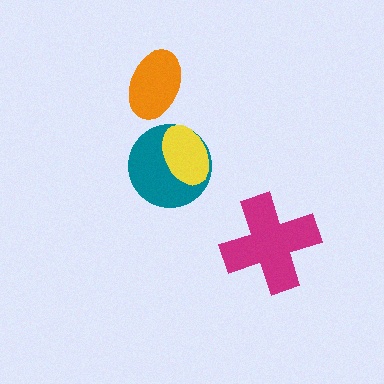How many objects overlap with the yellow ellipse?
1 object overlaps with the yellow ellipse.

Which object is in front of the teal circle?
The yellow ellipse is in front of the teal circle.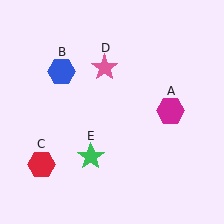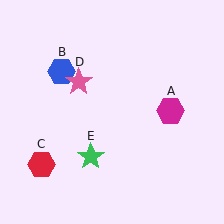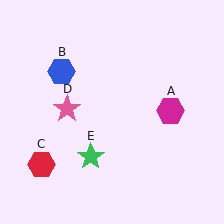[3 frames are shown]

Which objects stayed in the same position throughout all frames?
Magenta hexagon (object A) and blue hexagon (object B) and red hexagon (object C) and green star (object E) remained stationary.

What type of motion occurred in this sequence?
The pink star (object D) rotated counterclockwise around the center of the scene.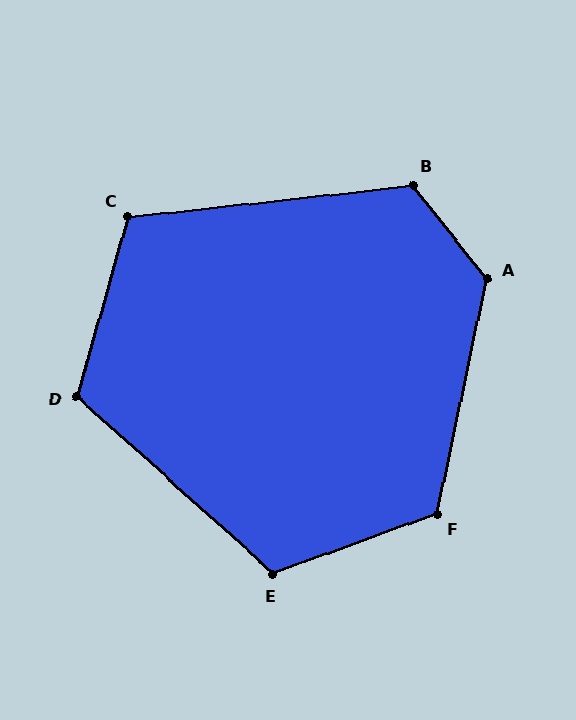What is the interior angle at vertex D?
Approximately 116 degrees (obtuse).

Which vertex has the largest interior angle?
A, at approximately 130 degrees.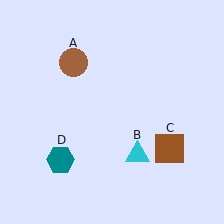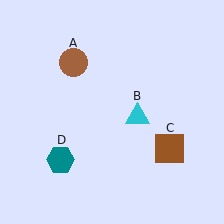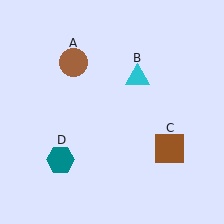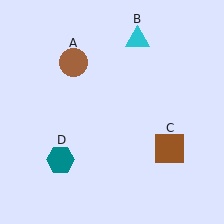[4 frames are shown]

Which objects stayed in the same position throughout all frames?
Brown circle (object A) and brown square (object C) and teal hexagon (object D) remained stationary.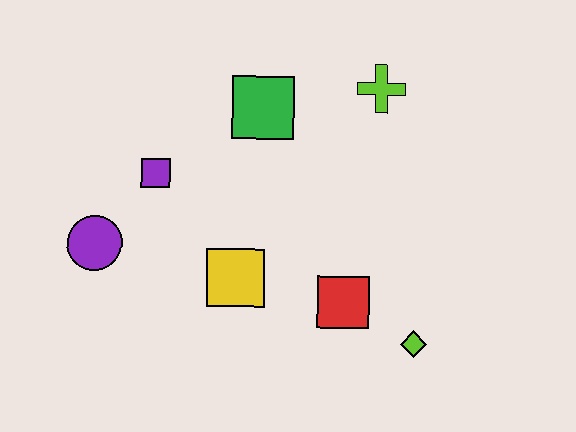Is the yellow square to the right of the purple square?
Yes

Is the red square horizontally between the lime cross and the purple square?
Yes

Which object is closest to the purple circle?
The purple square is closest to the purple circle.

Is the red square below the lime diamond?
No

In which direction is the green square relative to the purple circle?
The green square is to the right of the purple circle.